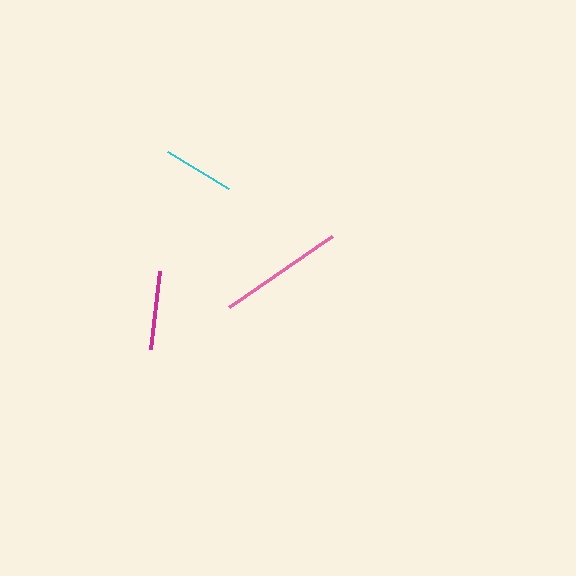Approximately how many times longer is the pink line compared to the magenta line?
The pink line is approximately 1.6 times the length of the magenta line.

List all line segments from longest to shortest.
From longest to shortest: pink, magenta, cyan.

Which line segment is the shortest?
The cyan line is the shortest at approximately 71 pixels.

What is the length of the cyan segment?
The cyan segment is approximately 71 pixels long.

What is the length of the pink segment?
The pink segment is approximately 125 pixels long.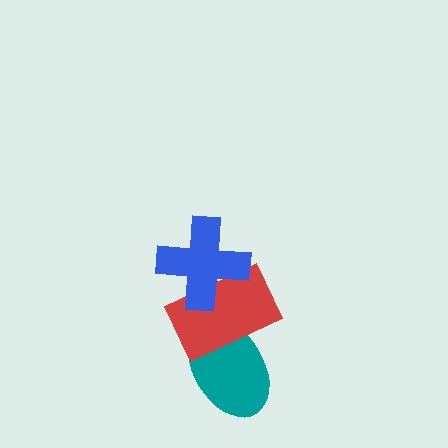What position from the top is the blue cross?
The blue cross is 1st from the top.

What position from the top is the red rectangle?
The red rectangle is 2nd from the top.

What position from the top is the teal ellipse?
The teal ellipse is 3rd from the top.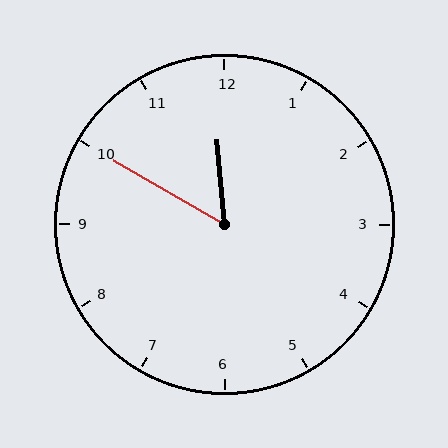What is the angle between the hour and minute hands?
Approximately 55 degrees.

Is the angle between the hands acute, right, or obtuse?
It is acute.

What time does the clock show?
11:50.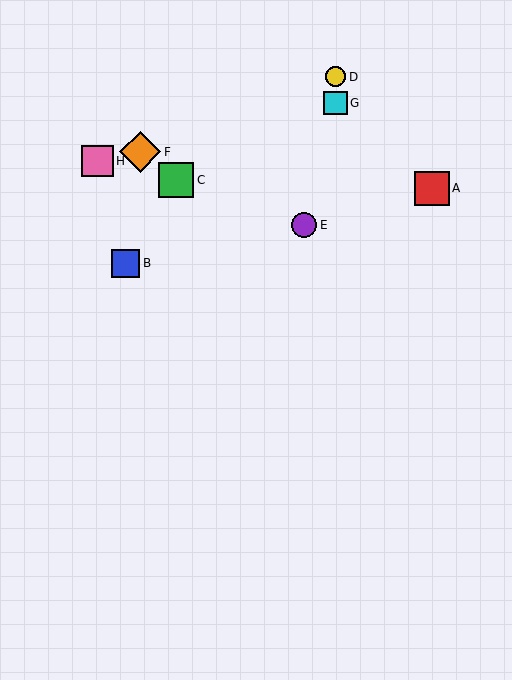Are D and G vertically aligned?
Yes, both are at x≈335.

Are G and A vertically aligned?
No, G is at x≈335 and A is at x≈432.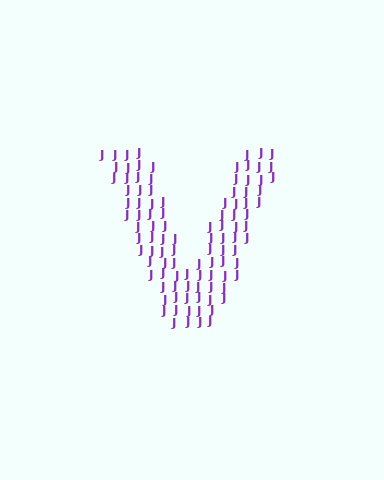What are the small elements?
The small elements are letter J's.